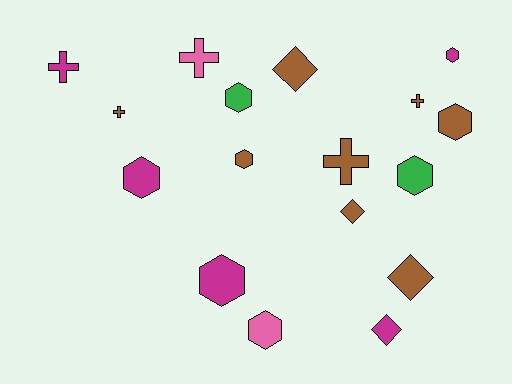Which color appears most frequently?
Brown, with 8 objects.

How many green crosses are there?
There are no green crosses.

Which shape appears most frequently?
Hexagon, with 8 objects.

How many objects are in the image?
There are 17 objects.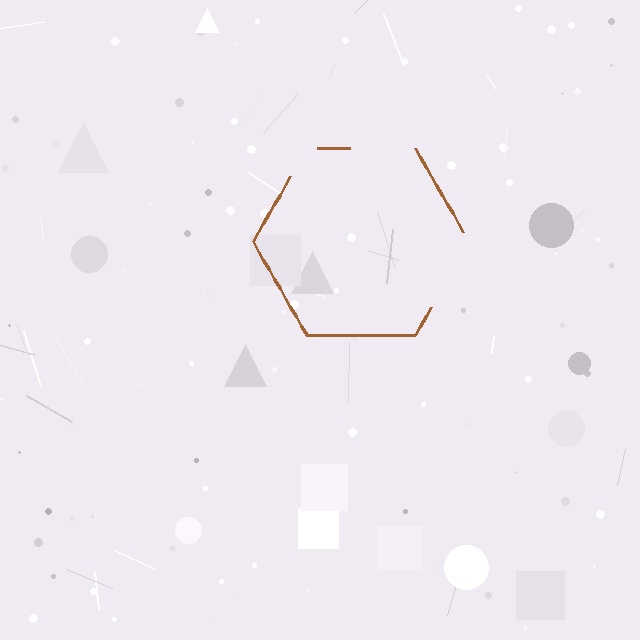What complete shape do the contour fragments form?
The contour fragments form a hexagon.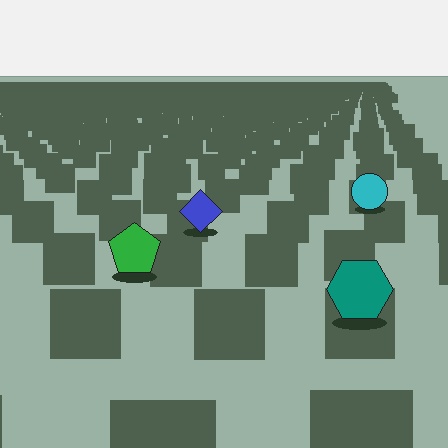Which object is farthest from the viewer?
The cyan circle is farthest from the viewer. It appears smaller and the ground texture around it is denser.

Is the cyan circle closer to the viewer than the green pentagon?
No. The green pentagon is closer — you can tell from the texture gradient: the ground texture is coarser near it.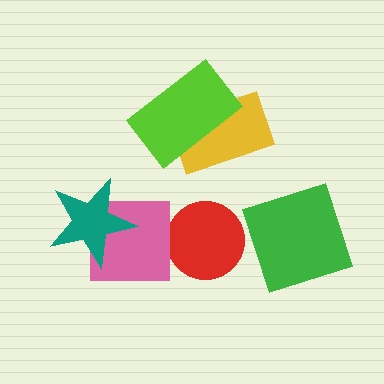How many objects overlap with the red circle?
0 objects overlap with the red circle.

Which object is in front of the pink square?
The teal star is in front of the pink square.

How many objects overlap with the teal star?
1 object overlaps with the teal star.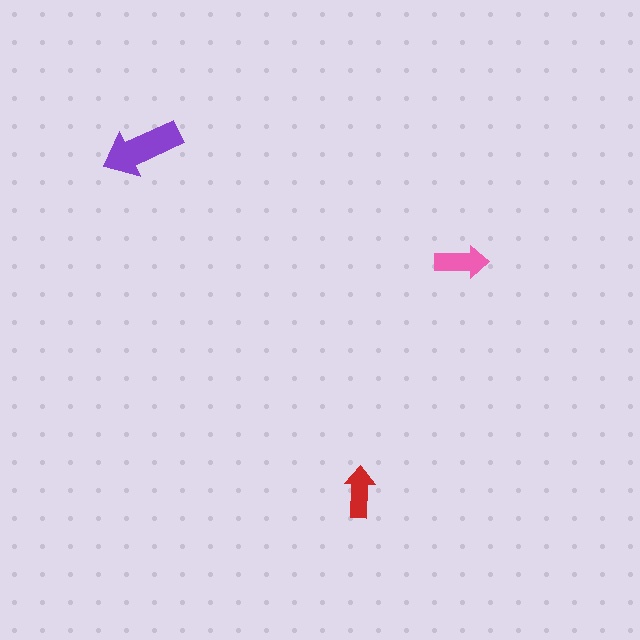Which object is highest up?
The purple arrow is topmost.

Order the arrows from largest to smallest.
the purple one, the pink one, the red one.